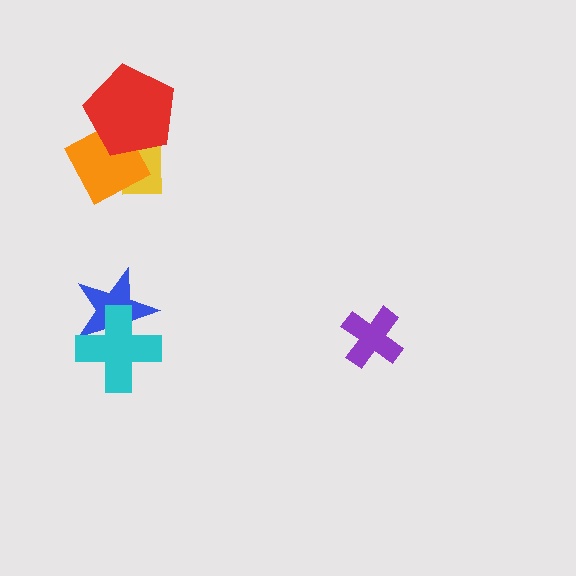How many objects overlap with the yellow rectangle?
2 objects overlap with the yellow rectangle.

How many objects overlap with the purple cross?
0 objects overlap with the purple cross.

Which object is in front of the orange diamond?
The red pentagon is in front of the orange diamond.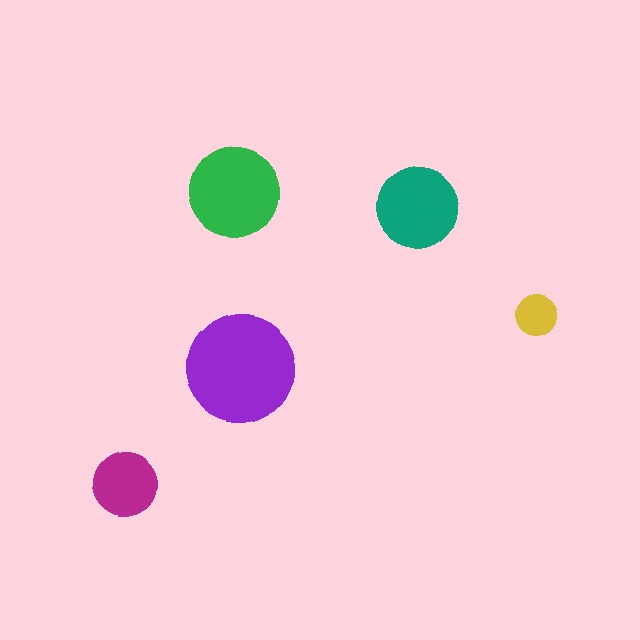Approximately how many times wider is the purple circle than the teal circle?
About 1.5 times wider.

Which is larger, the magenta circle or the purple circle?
The purple one.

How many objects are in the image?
There are 5 objects in the image.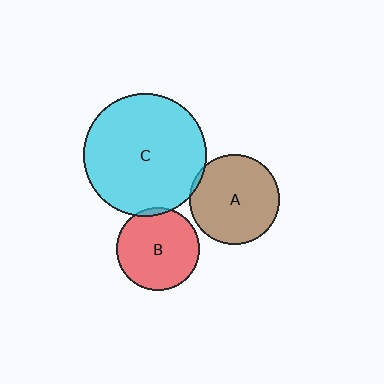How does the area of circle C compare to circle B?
Approximately 2.2 times.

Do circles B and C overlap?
Yes.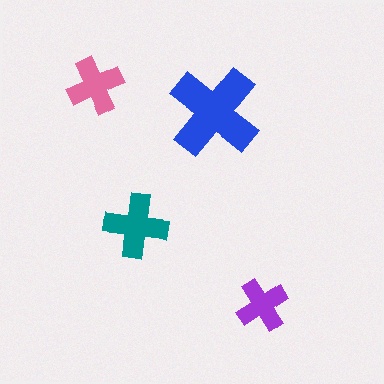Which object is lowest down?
The purple cross is bottommost.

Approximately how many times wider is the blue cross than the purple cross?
About 2 times wider.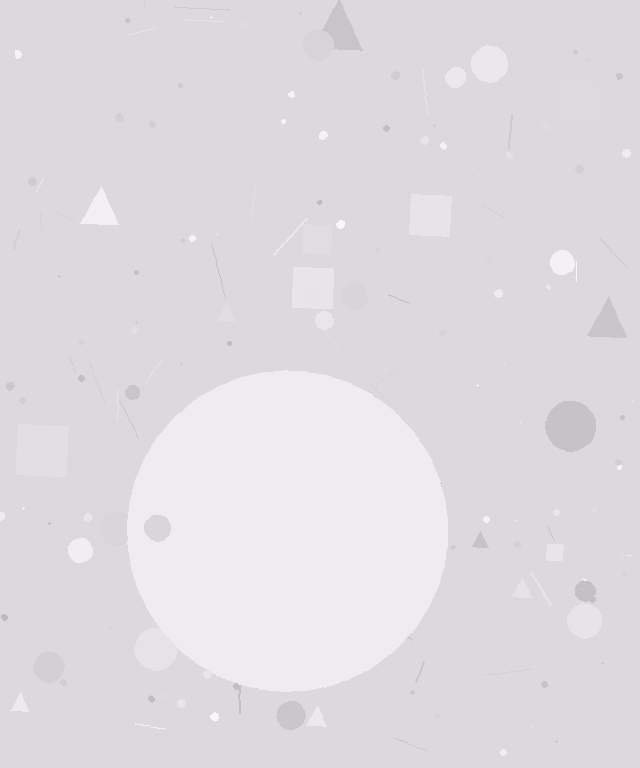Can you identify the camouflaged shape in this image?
The camouflaged shape is a circle.